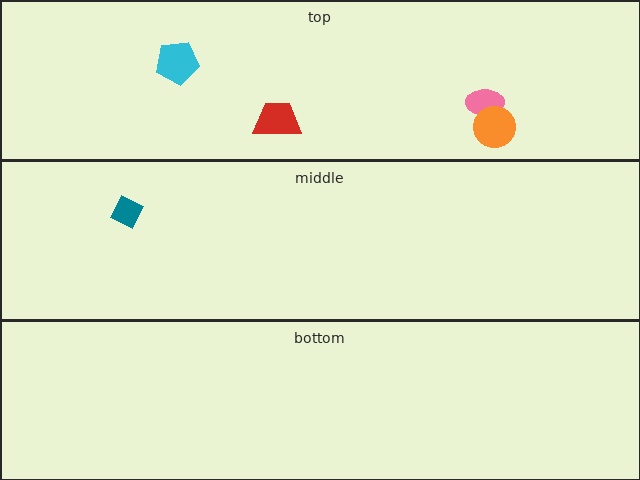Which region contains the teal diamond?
The middle region.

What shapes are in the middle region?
The teal diamond.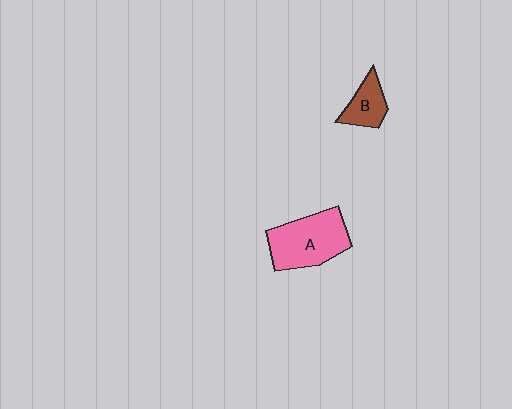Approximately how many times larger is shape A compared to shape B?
Approximately 2.1 times.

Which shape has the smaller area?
Shape B (brown).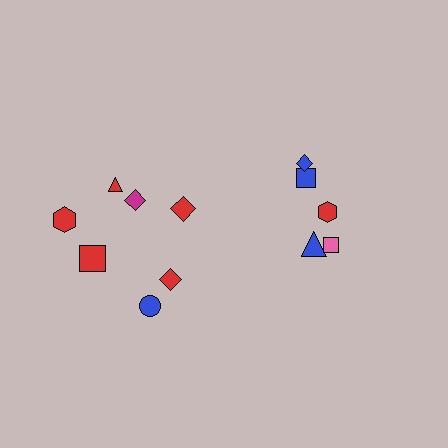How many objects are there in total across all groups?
There are 12 objects.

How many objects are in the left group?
There are 7 objects.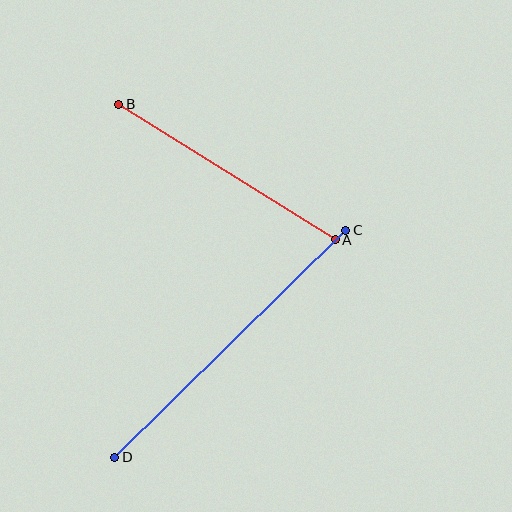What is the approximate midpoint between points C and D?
The midpoint is at approximately (230, 344) pixels.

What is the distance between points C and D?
The distance is approximately 324 pixels.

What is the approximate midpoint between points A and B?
The midpoint is at approximately (227, 172) pixels.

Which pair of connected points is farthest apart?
Points C and D are farthest apart.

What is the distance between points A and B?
The distance is approximately 255 pixels.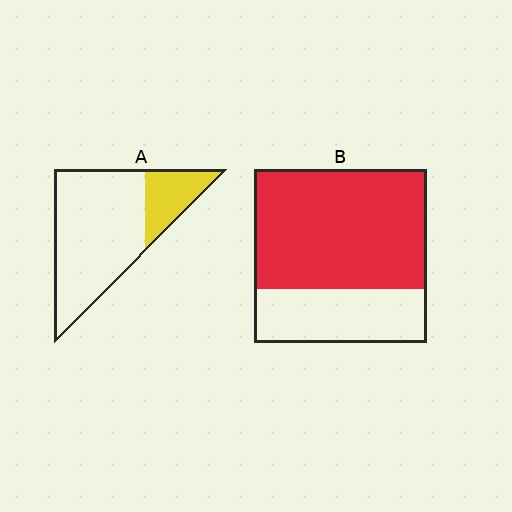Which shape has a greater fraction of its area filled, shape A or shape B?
Shape B.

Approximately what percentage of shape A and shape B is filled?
A is approximately 20% and B is approximately 70%.